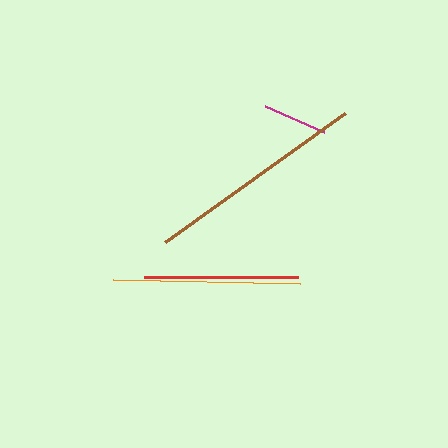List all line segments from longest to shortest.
From longest to shortest: brown, orange, red, magenta.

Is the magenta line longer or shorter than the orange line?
The orange line is longer than the magenta line.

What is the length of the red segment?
The red segment is approximately 155 pixels long.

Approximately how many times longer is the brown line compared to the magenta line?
The brown line is approximately 3.4 times the length of the magenta line.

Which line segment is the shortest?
The magenta line is the shortest at approximately 64 pixels.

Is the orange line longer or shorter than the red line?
The orange line is longer than the red line.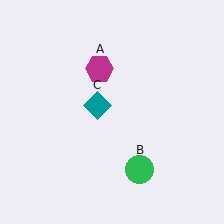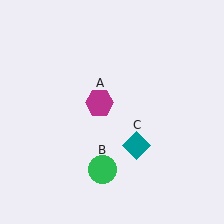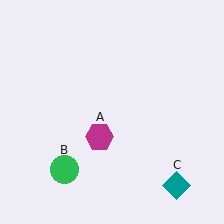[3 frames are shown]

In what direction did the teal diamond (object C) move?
The teal diamond (object C) moved down and to the right.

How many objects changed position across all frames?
3 objects changed position: magenta hexagon (object A), green circle (object B), teal diamond (object C).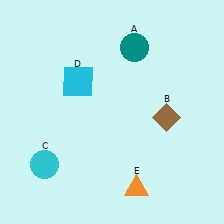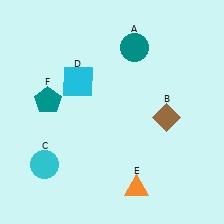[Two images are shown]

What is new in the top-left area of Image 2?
A teal pentagon (F) was added in the top-left area of Image 2.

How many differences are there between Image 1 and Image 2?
There is 1 difference between the two images.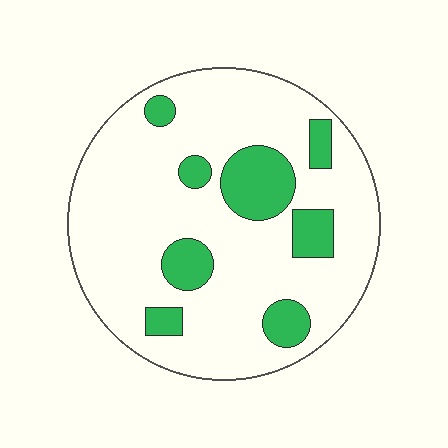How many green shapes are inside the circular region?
8.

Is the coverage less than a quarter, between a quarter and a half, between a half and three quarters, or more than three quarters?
Less than a quarter.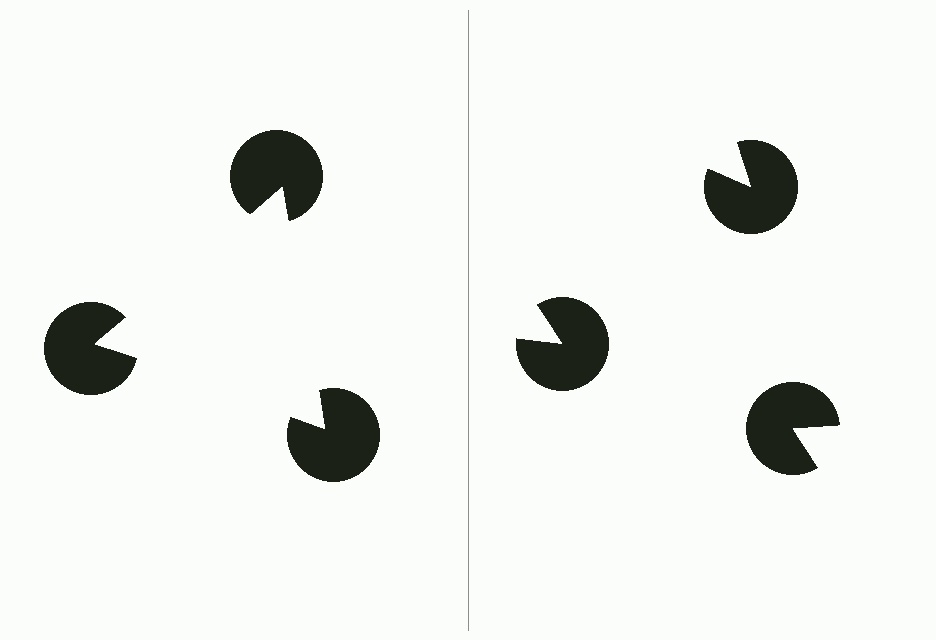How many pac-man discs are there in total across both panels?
6 — 3 on each side.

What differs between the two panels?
The pac-man discs are positioned identically on both sides; only the wedge orientations differ. On the left they align to a triangle; on the right they are misaligned.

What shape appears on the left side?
An illusory triangle.